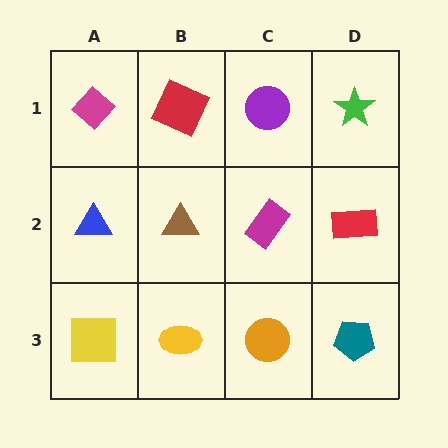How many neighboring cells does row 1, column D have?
2.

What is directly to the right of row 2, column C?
A red rectangle.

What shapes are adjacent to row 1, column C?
A magenta rectangle (row 2, column C), a red square (row 1, column B), a green star (row 1, column D).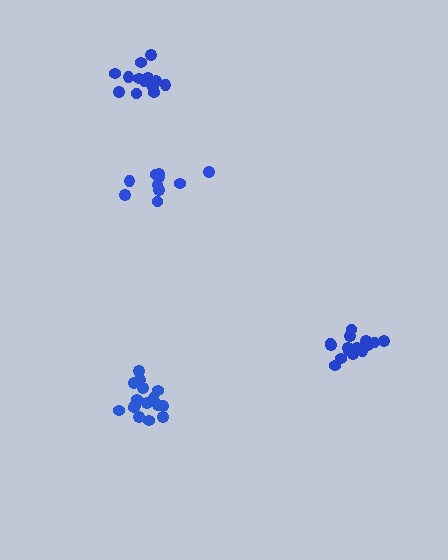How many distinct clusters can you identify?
There are 4 distinct clusters.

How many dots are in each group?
Group 1: 16 dots, Group 2: 13 dots, Group 3: 10 dots, Group 4: 16 dots (55 total).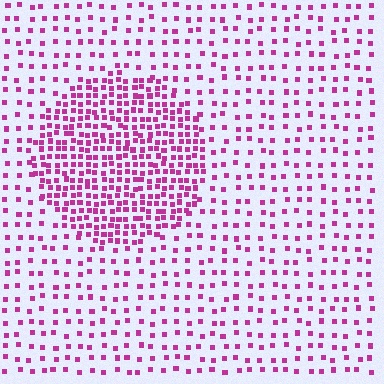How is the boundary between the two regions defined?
The boundary is defined by a change in element density (approximately 2.5x ratio). All elements are the same color, size, and shape.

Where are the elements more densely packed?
The elements are more densely packed inside the circle boundary.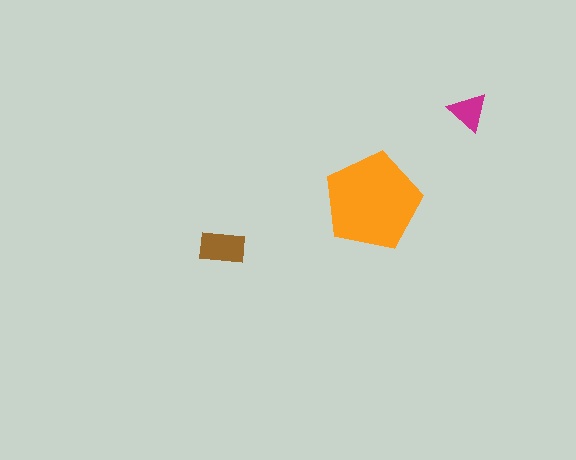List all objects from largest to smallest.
The orange pentagon, the brown rectangle, the magenta triangle.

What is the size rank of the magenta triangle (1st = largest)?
3rd.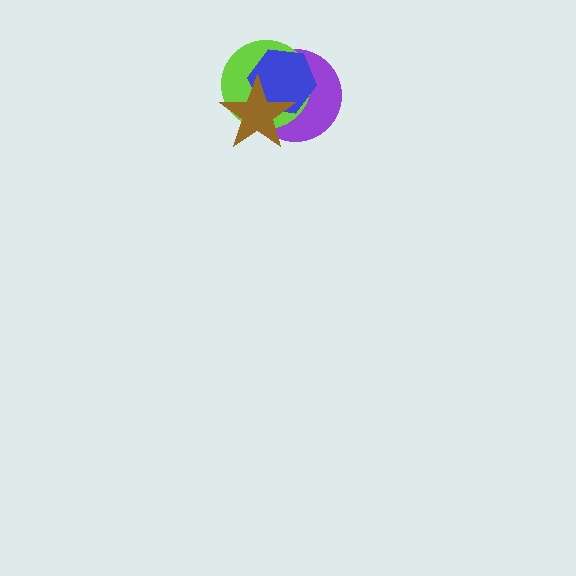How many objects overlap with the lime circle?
3 objects overlap with the lime circle.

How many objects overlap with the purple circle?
3 objects overlap with the purple circle.